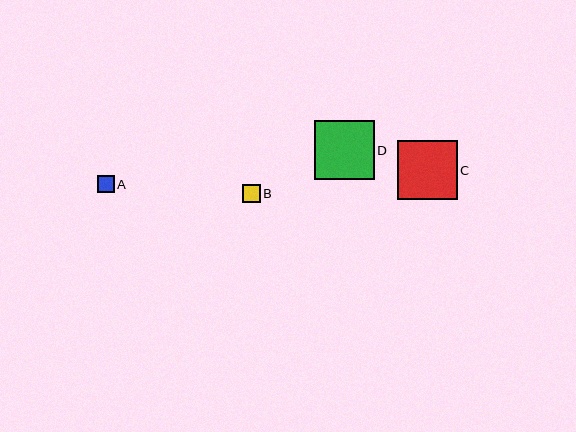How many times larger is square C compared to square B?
Square C is approximately 3.3 times the size of square B.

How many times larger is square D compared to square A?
Square D is approximately 3.5 times the size of square A.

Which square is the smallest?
Square A is the smallest with a size of approximately 17 pixels.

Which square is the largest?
Square D is the largest with a size of approximately 59 pixels.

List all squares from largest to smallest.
From largest to smallest: D, C, B, A.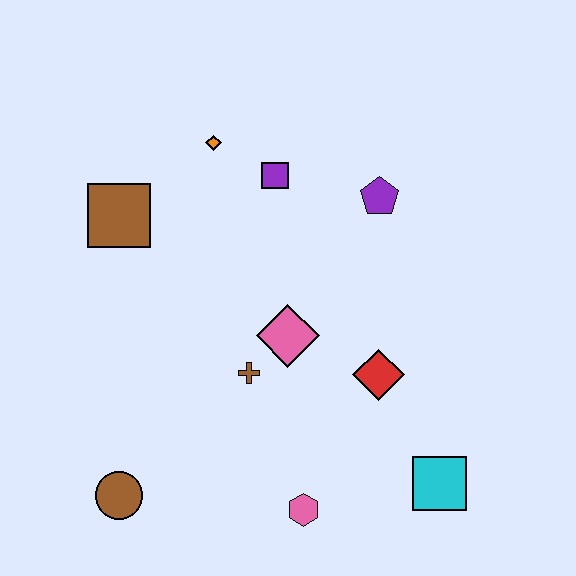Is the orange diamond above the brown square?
Yes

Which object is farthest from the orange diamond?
The cyan square is farthest from the orange diamond.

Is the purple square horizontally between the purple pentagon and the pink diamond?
No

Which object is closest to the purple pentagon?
The purple square is closest to the purple pentagon.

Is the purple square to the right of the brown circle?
Yes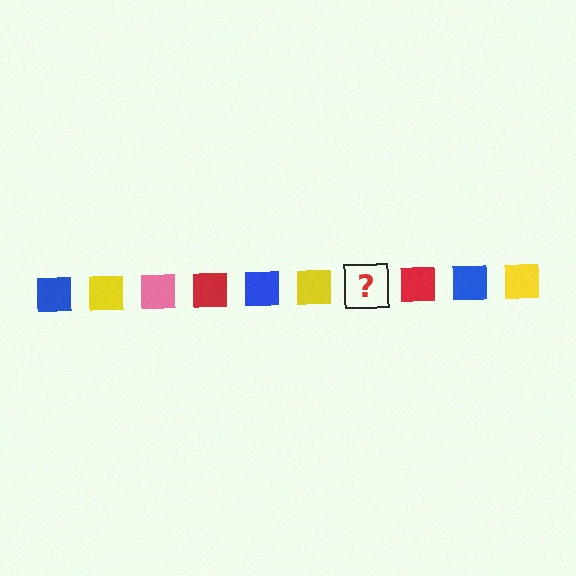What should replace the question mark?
The question mark should be replaced with a pink square.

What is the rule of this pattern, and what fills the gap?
The rule is that the pattern cycles through blue, yellow, pink, red squares. The gap should be filled with a pink square.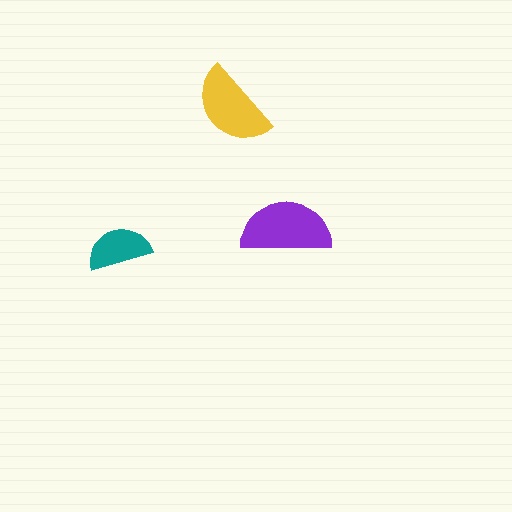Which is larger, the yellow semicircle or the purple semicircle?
The purple one.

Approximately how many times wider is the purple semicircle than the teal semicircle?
About 1.5 times wider.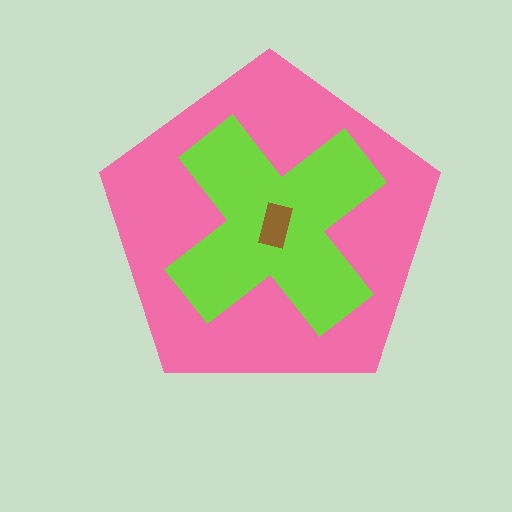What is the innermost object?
The brown rectangle.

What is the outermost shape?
The pink pentagon.